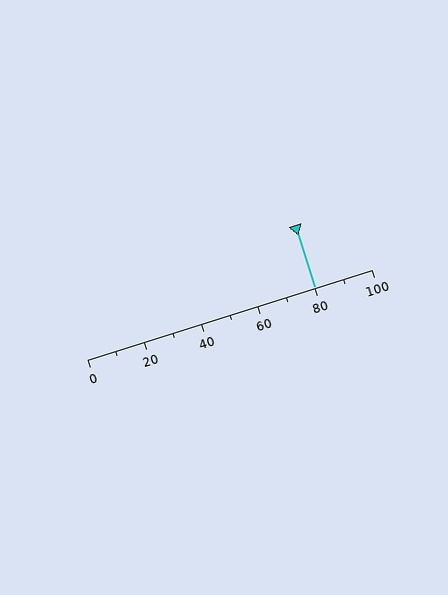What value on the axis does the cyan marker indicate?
The marker indicates approximately 80.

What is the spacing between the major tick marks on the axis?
The major ticks are spaced 20 apart.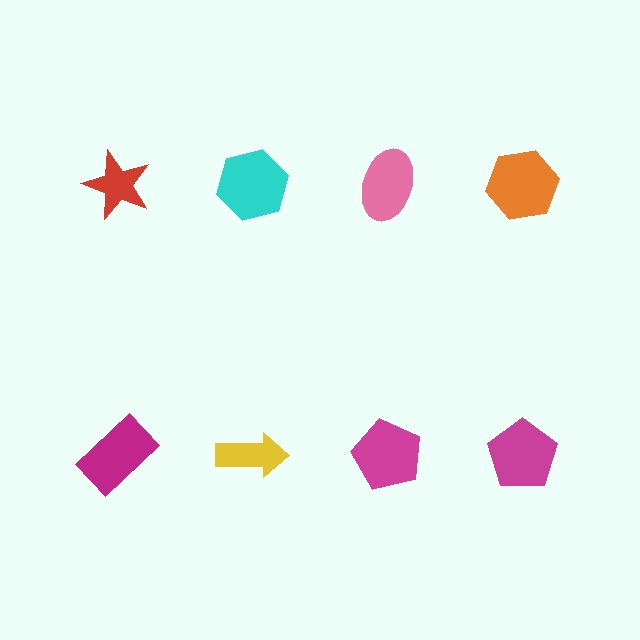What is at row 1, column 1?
A red star.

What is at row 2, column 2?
A yellow arrow.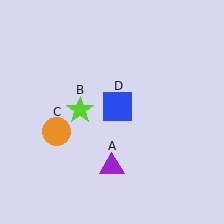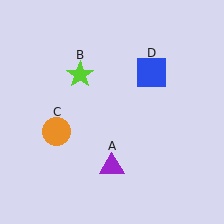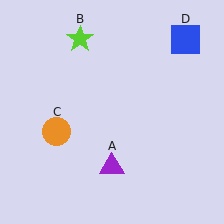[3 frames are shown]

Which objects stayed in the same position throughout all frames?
Purple triangle (object A) and orange circle (object C) remained stationary.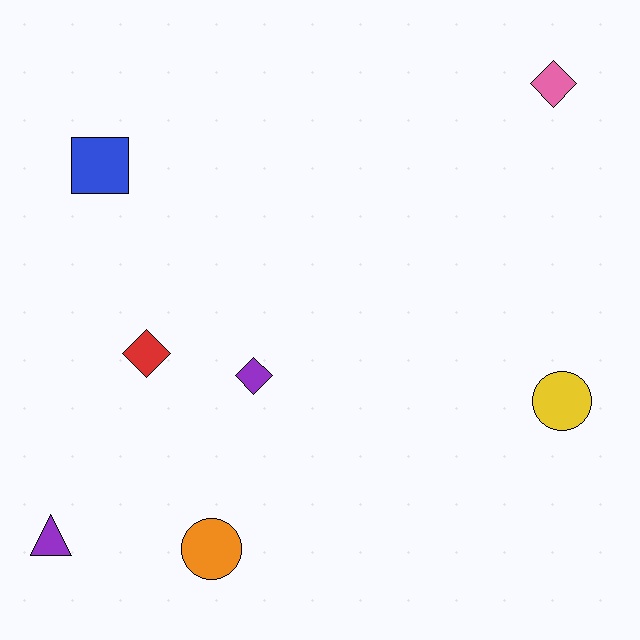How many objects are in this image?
There are 7 objects.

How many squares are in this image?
There is 1 square.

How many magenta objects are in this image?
There are no magenta objects.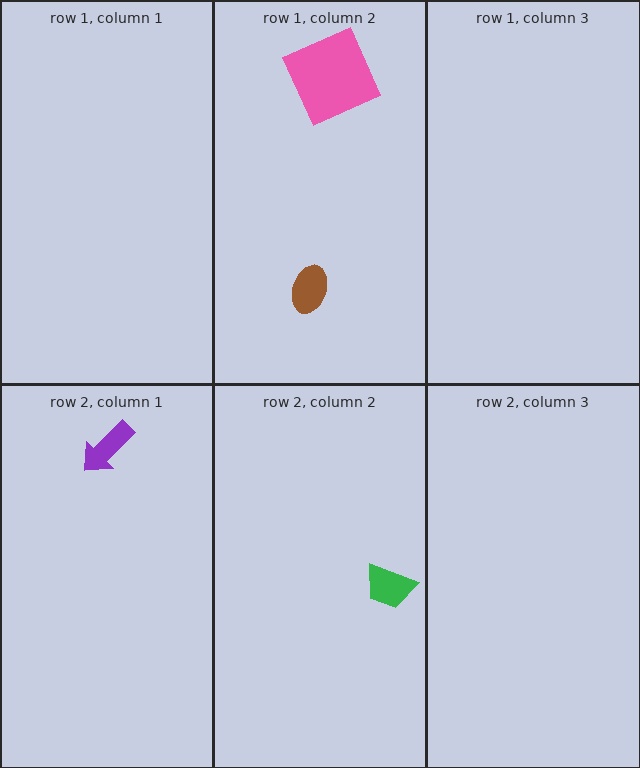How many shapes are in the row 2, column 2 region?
1.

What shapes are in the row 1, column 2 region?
The pink square, the brown ellipse.